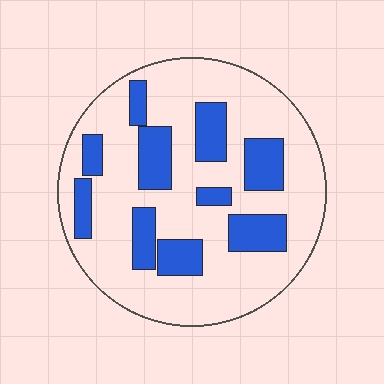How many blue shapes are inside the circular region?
10.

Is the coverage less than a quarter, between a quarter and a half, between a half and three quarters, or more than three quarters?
Between a quarter and a half.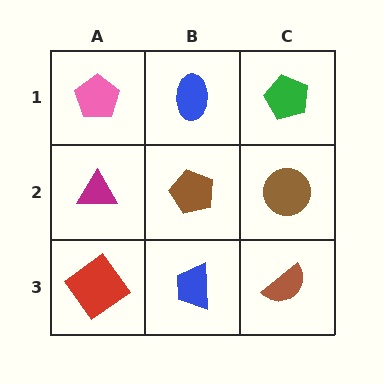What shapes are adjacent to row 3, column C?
A brown circle (row 2, column C), a blue trapezoid (row 3, column B).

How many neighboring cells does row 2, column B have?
4.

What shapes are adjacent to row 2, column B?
A blue ellipse (row 1, column B), a blue trapezoid (row 3, column B), a magenta triangle (row 2, column A), a brown circle (row 2, column C).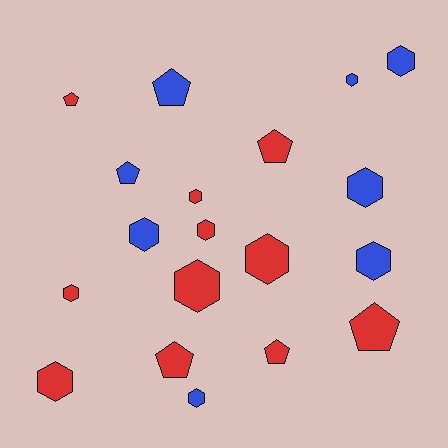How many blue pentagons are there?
There are 2 blue pentagons.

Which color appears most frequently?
Red, with 11 objects.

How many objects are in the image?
There are 19 objects.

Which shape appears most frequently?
Hexagon, with 12 objects.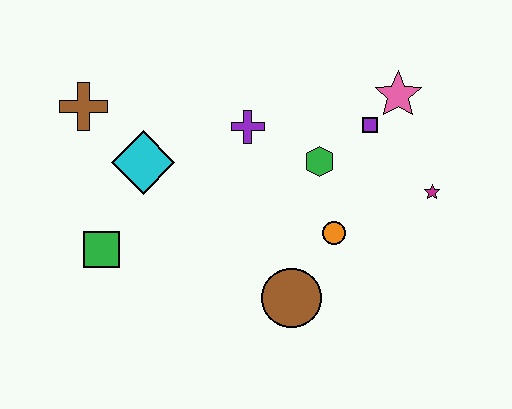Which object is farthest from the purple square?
The green square is farthest from the purple square.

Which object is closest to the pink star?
The purple square is closest to the pink star.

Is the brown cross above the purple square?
Yes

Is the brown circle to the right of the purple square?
No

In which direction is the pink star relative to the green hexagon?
The pink star is to the right of the green hexagon.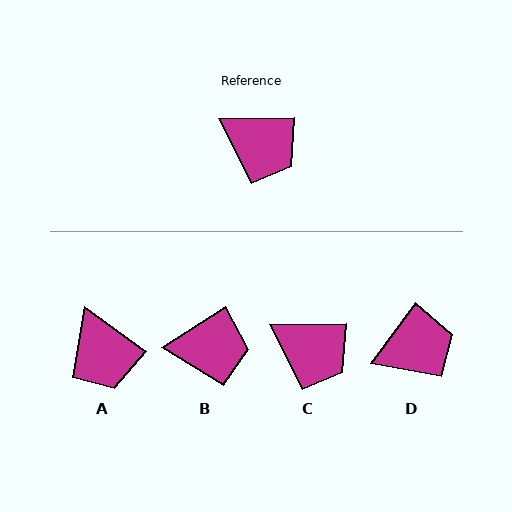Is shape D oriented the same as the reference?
No, it is off by about 53 degrees.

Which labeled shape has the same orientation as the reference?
C.